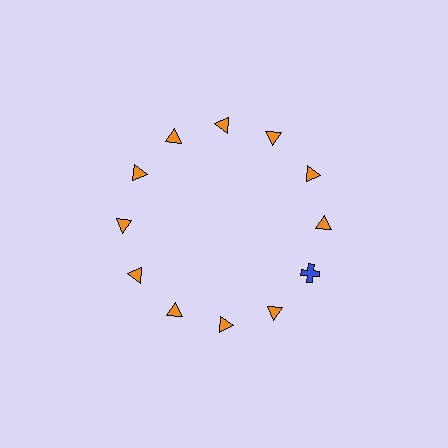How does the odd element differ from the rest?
It differs in both color (blue instead of orange) and shape (cross instead of triangle).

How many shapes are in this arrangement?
There are 12 shapes arranged in a ring pattern.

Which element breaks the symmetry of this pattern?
The blue cross at roughly the 4 o'clock position breaks the symmetry. All other shapes are orange triangles.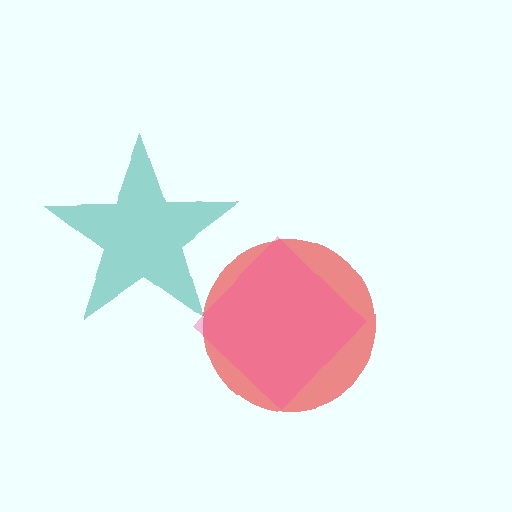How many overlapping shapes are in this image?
There are 3 overlapping shapes in the image.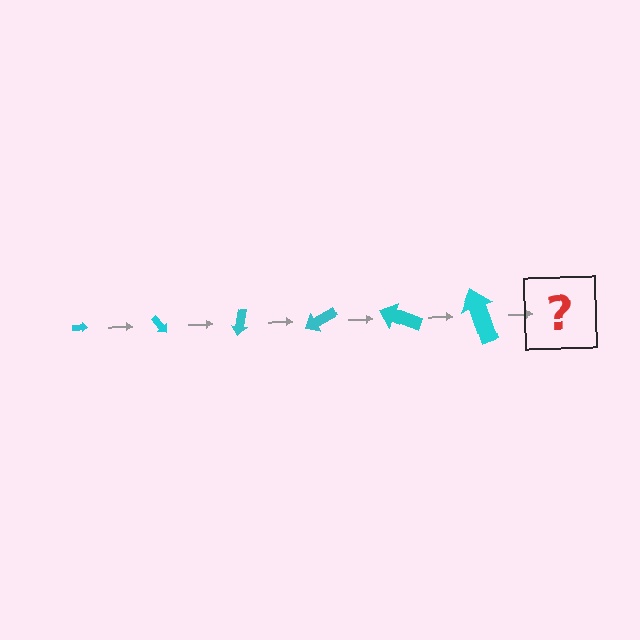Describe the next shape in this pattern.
It should be an arrow, larger than the previous one and rotated 300 degrees from the start.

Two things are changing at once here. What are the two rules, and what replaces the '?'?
The two rules are that the arrow grows larger each step and it rotates 50 degrees each step. The '?' should be an arrow, larger than the previous one and rotated 300 degrees from the start.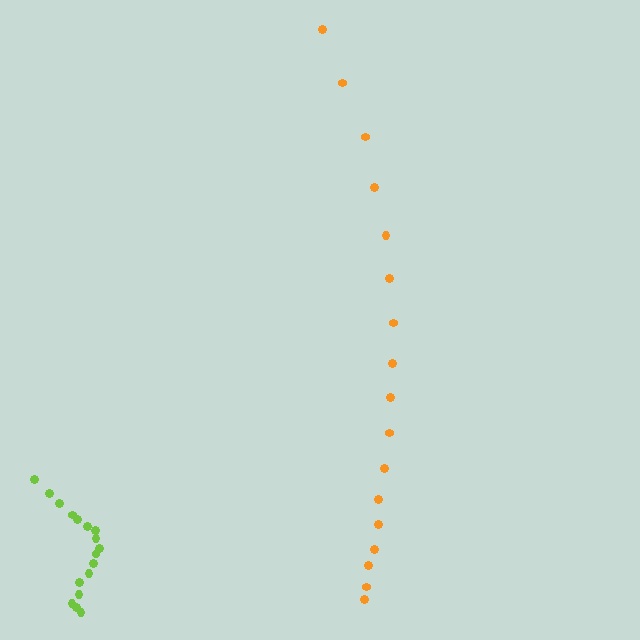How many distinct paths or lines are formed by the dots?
There are 2 distinct paths.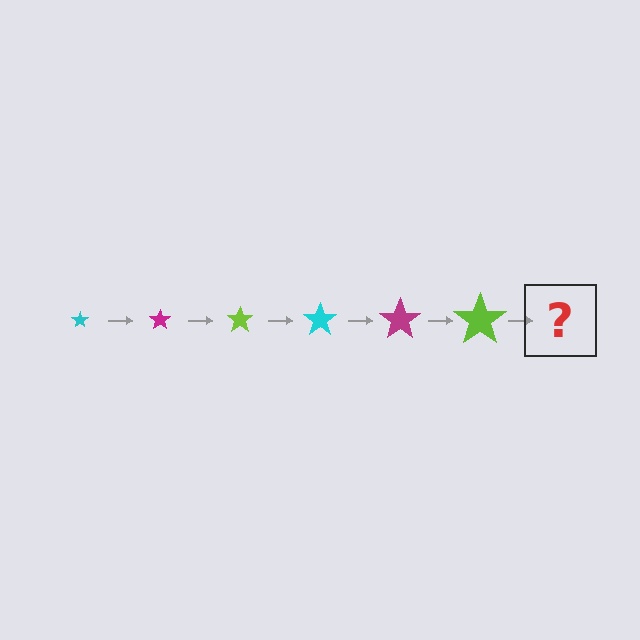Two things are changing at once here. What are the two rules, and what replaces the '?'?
The two rules are that the star grows larger each step and the color cycles through cyan, magenta, and lime. The '?' should be a cyan star, larger than the previous one.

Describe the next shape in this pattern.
It should be a cyan star, larger than the previous one.